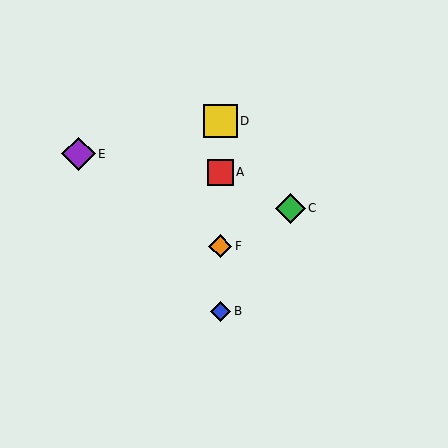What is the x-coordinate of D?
Object D is at x≈220.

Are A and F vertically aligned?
Yes, both are at x≈220.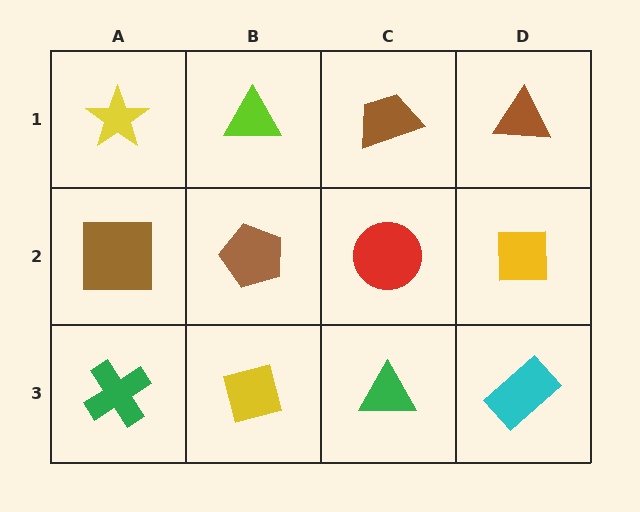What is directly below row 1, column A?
A brown square.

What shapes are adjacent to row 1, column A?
A brown square (row 2, column A), a lime triangle (row 1, column B).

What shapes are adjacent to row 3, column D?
A yellow square (row 2, column D), a green triangle (row 3, column C).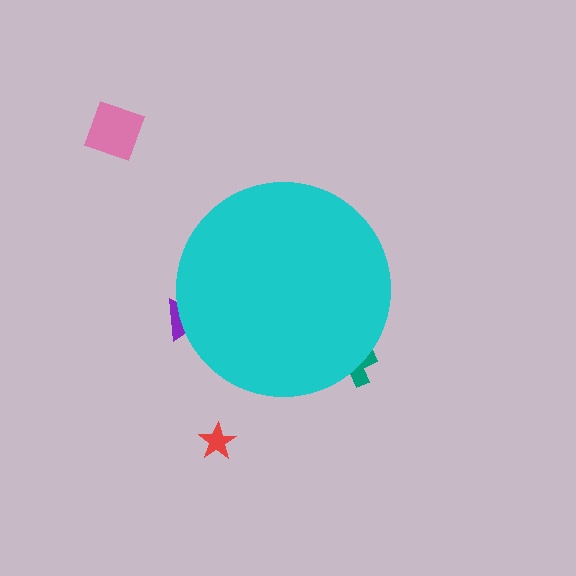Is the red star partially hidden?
No, the red star is fully visible.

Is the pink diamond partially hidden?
No, the pink diamond is fully visible.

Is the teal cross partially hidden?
Yes, the teal cross is partially hidden behind the cyan circle.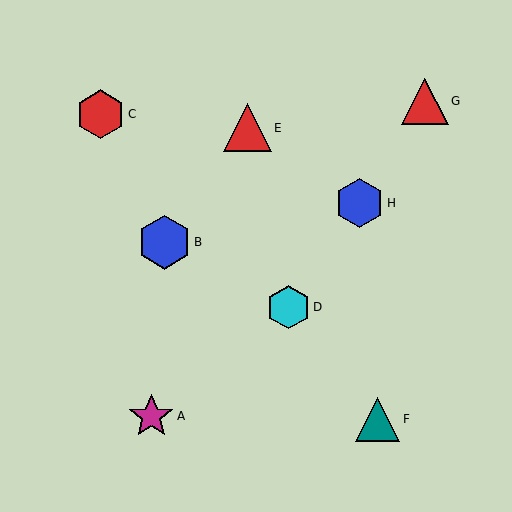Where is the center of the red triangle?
The center of the red triangle is at (425, 101).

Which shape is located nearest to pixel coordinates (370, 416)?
The teal triangle (labeled F) at (378, 419) is nearest to that location.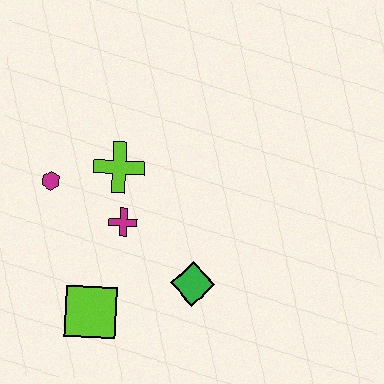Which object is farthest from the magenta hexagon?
The green diamond is farthest from the magenta hexagon.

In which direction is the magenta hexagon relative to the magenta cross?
The magenta hexagon is to the left of the magenta cross.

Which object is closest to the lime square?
The magenta cross is closest to the lime square.